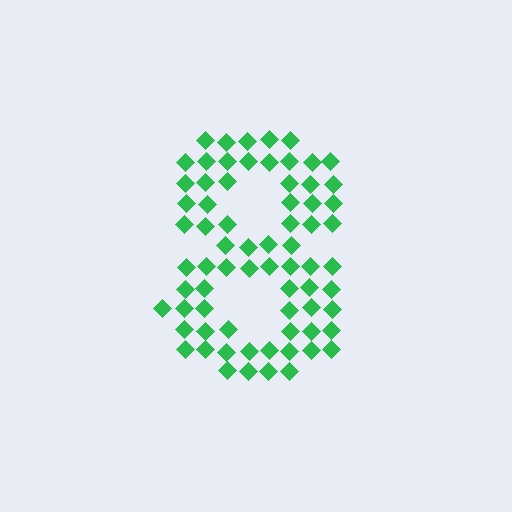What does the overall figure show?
The overall figure shows the digit 8.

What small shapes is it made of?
It is made of small diamonds.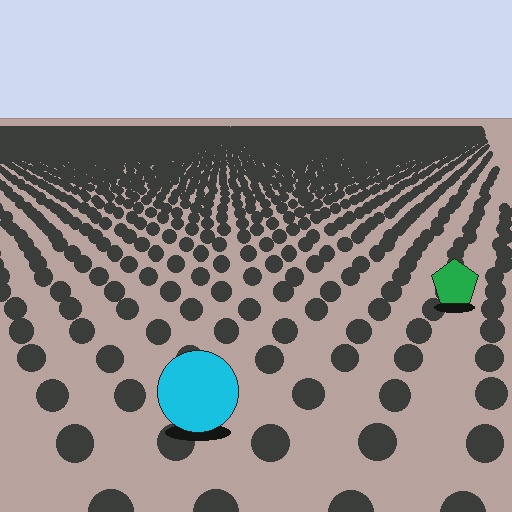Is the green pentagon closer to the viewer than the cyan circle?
No. The cyan circle is closer — you can tell from the texture gradient: the ground texture is coarser near it.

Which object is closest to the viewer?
The cyan circle is closest. The texture marks near it are larger and more spread out.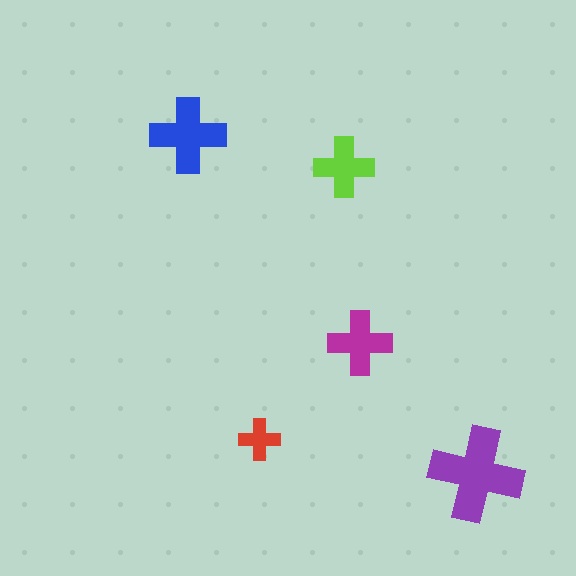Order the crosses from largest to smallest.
the purple one, the blue one, the magenta one, the lime one, the red one.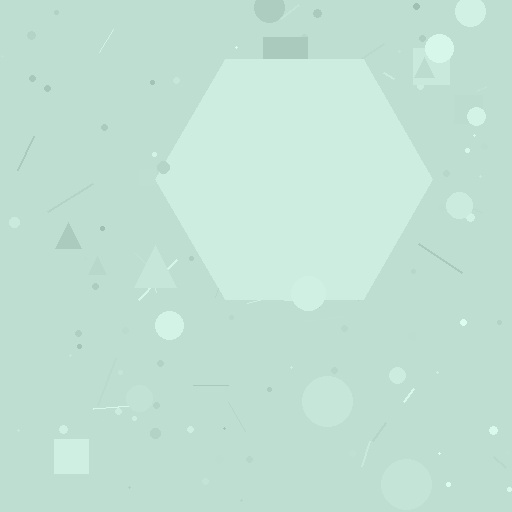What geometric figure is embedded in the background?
A hexagon is embedded in the background.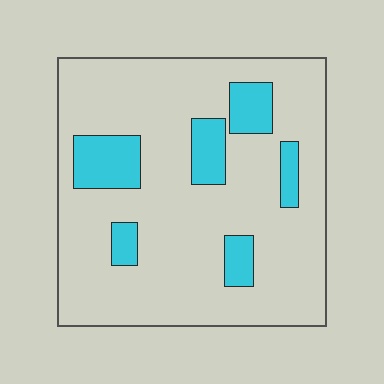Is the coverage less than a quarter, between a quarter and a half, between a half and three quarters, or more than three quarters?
Less than a quarter.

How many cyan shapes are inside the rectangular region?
6.